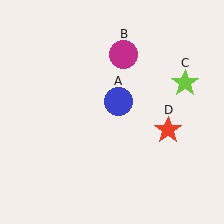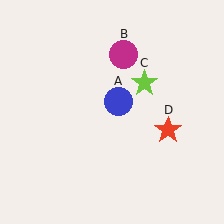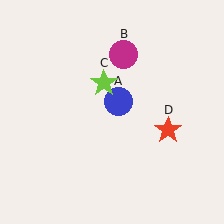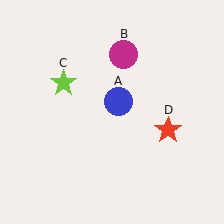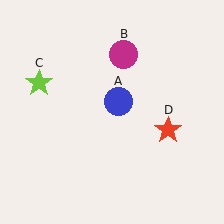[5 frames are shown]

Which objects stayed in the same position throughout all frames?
Blue circle (object A) and magenta circle (object B) and red star (object D) remained stationary.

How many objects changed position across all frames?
1 object changed position: lime star (object C).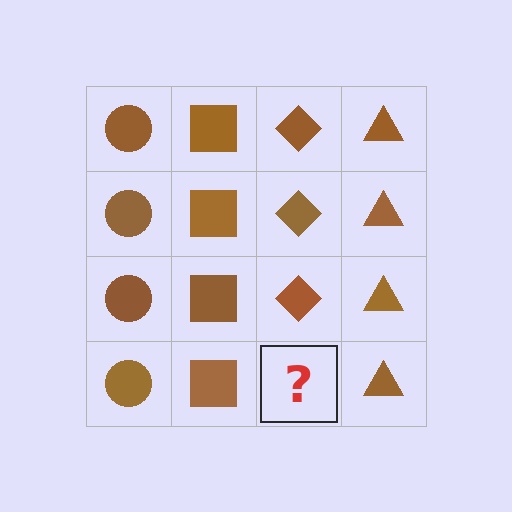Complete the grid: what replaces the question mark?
The question mark should be replaced with a brown diamond.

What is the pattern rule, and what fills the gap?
The rule is that each column has a consistent shape. The gap should be filled with a brown diamond.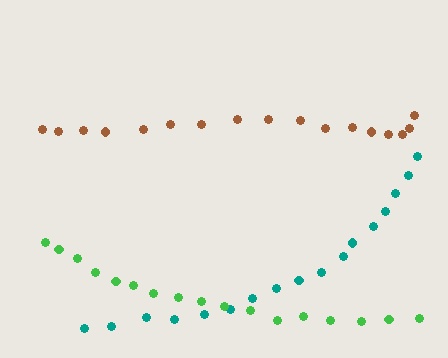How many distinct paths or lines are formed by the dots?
There are 3 distinct paths.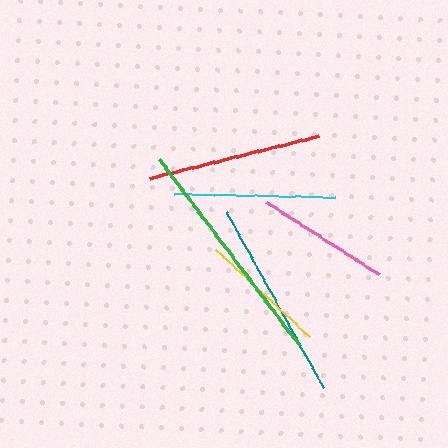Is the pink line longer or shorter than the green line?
The green line is longer than the pink line.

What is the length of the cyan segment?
The cyan segment is approximately 161 pixels long.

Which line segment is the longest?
The green line is the longest at approximately 233 pixels.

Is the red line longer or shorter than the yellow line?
The red line is longer than the yellow line.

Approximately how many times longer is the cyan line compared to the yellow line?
The cyan line is approximately 1.3 times the length of the yellow line.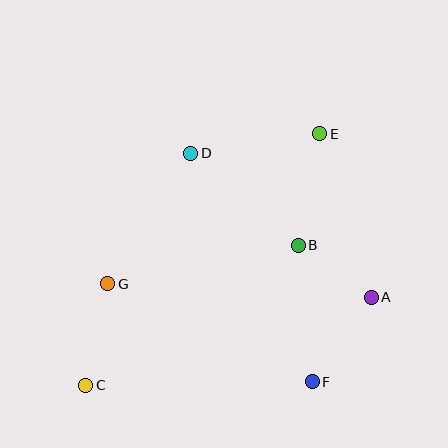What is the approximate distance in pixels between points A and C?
The distance between A and C is approximately 299 pixels.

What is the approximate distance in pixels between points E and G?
The distance between E and G is approximately 260 pixels.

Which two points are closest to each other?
Points A and B are closest to each other.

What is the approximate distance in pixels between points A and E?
The distance between A and E is approximately 172 pixels.